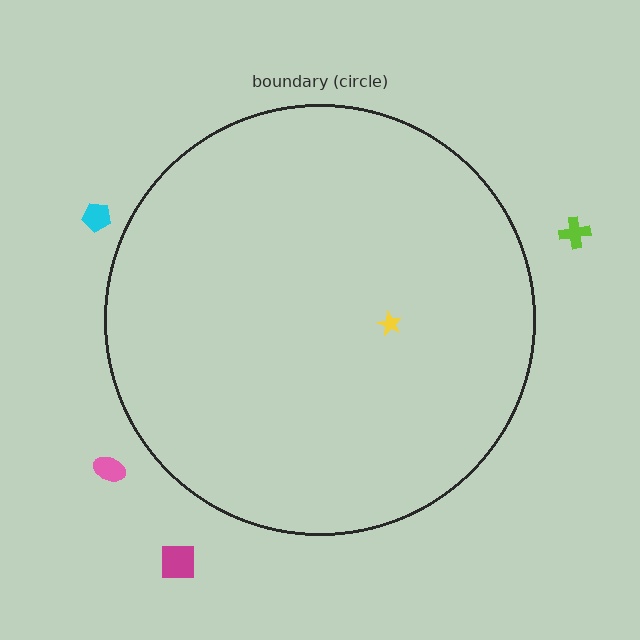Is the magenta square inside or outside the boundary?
Outside.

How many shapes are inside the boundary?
1 inside, 4 outside.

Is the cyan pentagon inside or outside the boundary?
Outside.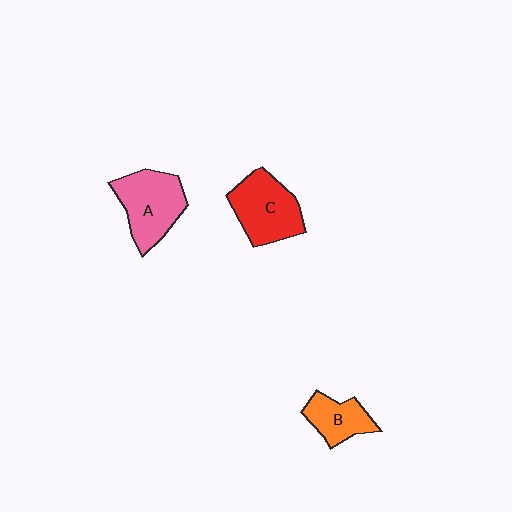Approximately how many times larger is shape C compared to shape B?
Approximately 1.6 times.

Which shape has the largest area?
Shape A (pink).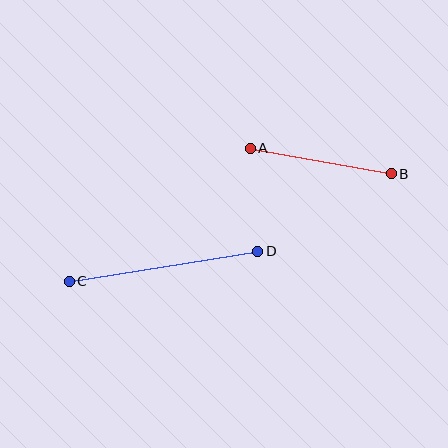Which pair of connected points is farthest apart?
Points C and D are farthest apart.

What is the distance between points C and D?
The distance is approximately 191 pixels.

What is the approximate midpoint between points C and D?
The midpoint is at approximately (163, 266) pixels.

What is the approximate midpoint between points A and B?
The midpoint is at approximately (321, 161) pixels.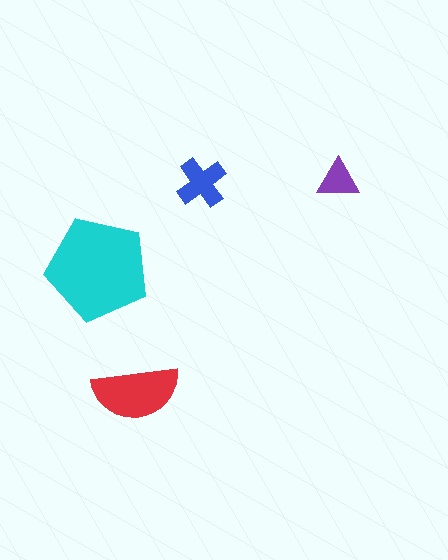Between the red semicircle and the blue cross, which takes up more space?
The red semicircle.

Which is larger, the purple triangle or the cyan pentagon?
The cyan pentagon.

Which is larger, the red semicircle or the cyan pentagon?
The cyan pentagon.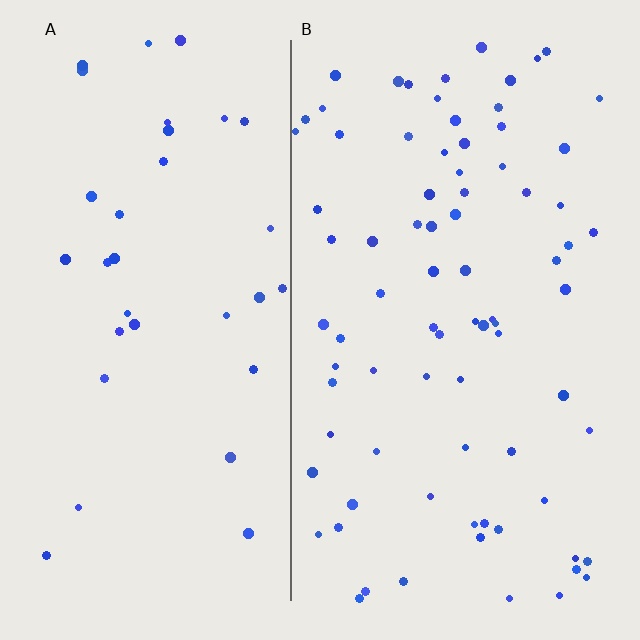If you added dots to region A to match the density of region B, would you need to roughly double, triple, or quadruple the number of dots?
Approximately double.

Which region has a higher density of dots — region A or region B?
B (the right).